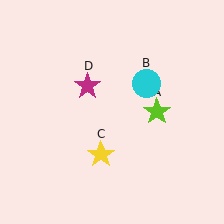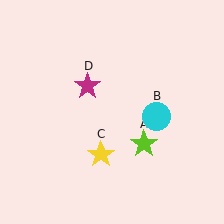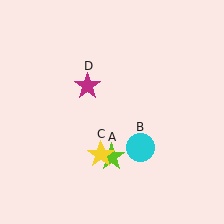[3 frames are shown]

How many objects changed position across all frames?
2 objects changed position: lime star (object A), cyan circle (object B).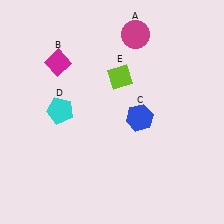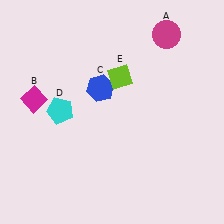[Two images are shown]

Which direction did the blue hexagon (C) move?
The blue hexagon (C) moved left.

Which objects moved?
The objects that moved are: the magenta circle (A), the magenta diamond (B), the blue hexagon (C).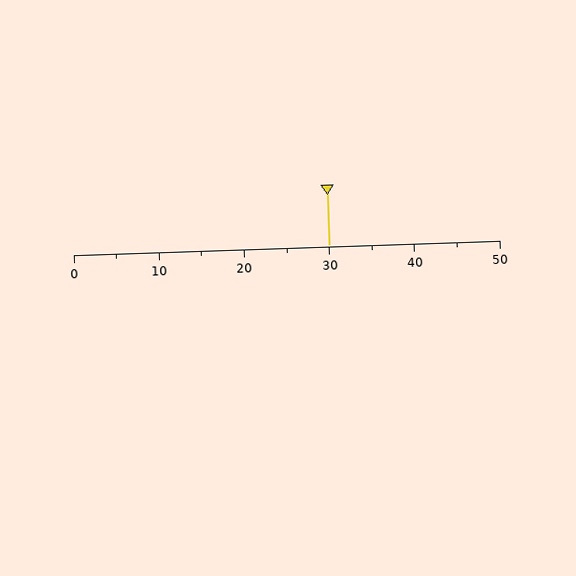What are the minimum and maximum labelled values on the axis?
The axis runs from 0 to 50.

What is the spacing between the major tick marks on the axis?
The major ticks are spaced 10 apart.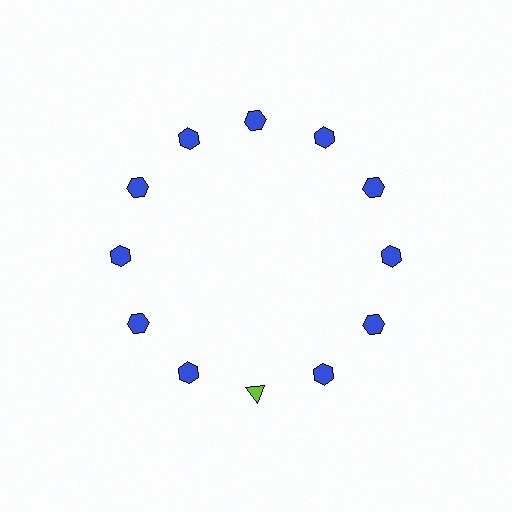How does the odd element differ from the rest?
It differs in both color (lime instead of blue) and shape (triangle instead of hexagon).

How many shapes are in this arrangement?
There are 12 shapes arranged in a ring pattern.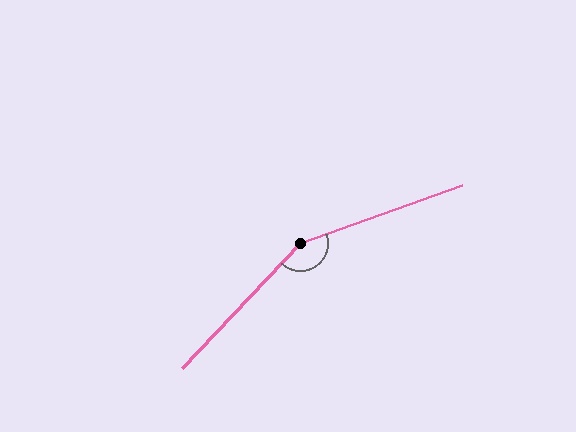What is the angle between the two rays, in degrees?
Approximately 153 degrees.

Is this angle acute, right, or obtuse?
It is obtuse.